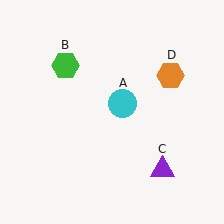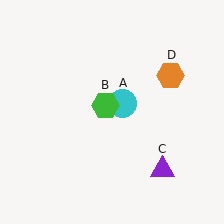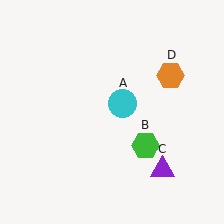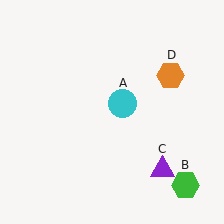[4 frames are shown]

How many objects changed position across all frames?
1 object changed position: green hexagon (object B).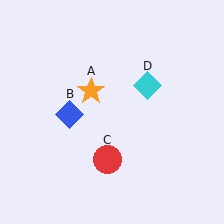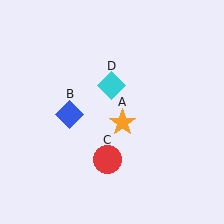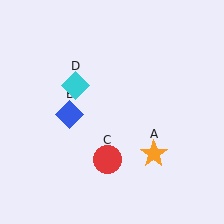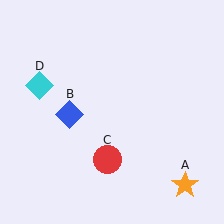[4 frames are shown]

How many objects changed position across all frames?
2 objects changed position: orange star (object A), cyan diamond (object D).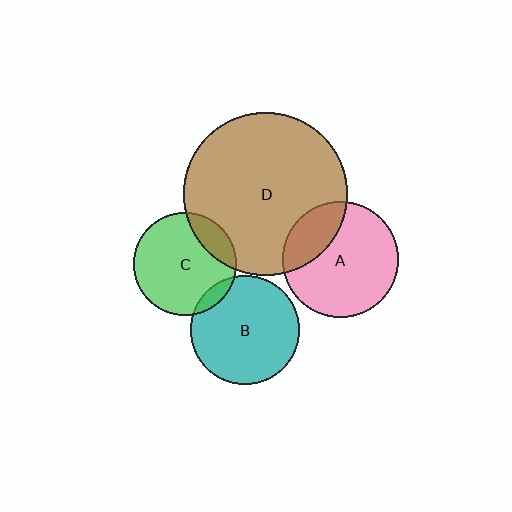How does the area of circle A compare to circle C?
Approximately 1.3 times.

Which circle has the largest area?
Circle D (brown).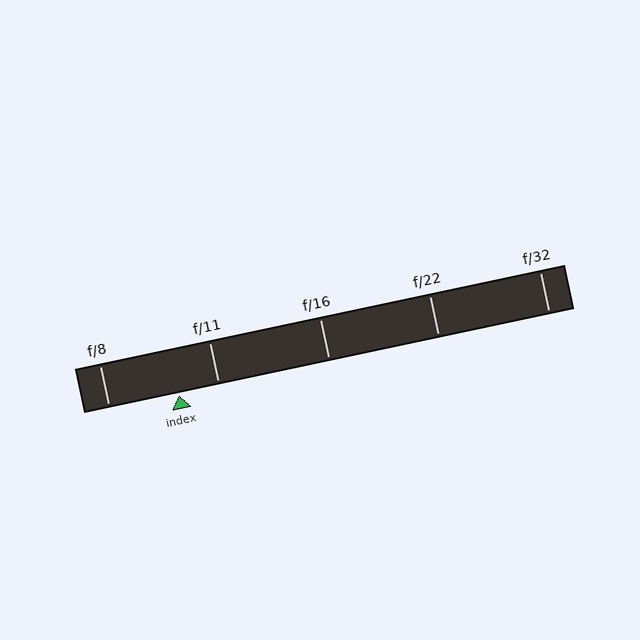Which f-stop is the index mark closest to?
The index mark is closest to f/11.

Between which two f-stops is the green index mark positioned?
The index mark is between f/8 and f/11.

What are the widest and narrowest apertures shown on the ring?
The widest aperture shown is f/8 and the narrowest is f/32.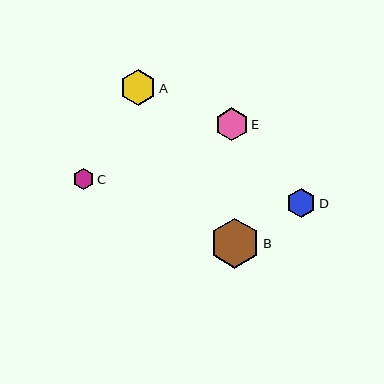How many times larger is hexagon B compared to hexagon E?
Hexagon B is approximately 1.5 times the size of hexagon E.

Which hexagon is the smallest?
Hexagon C is the smallest with a size of approximately 21 pixels.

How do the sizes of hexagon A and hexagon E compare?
Hexagon A and hexagon E are approximately the same size.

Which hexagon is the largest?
Hexagon B is the largest with a size of approximately 50 pixels.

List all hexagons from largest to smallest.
From largest to smallest: B, A, E, D, C.